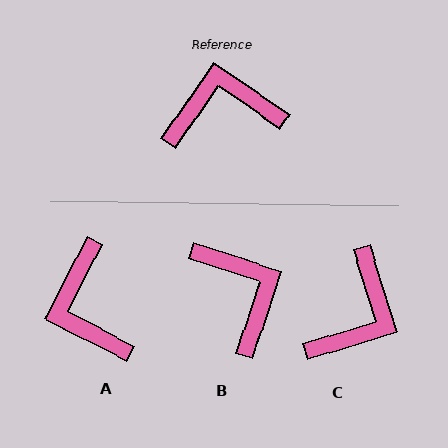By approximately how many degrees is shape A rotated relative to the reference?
Approximately 97 degrees counter-clockwise.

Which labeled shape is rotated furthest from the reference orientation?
C, about 129 degrees away.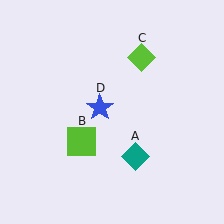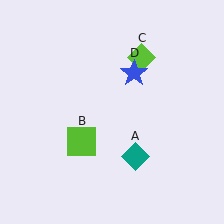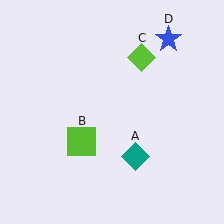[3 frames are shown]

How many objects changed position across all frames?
1 object changed position: blue star (object D).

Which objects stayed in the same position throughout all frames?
Teal diamond (object A) and lime square (object B) and lime diamond (object C) remained stationary.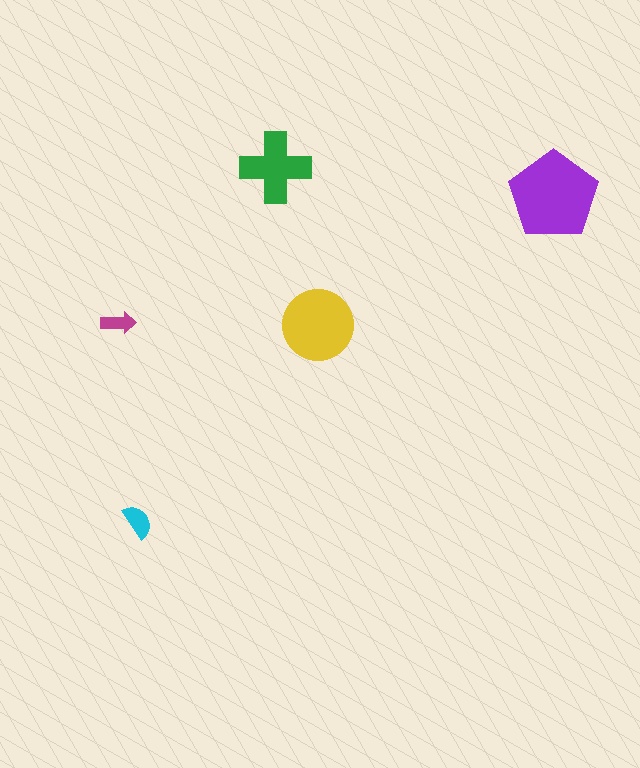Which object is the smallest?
The magenta arrow.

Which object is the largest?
The purple pentagon.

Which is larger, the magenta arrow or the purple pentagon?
The purple pentagon.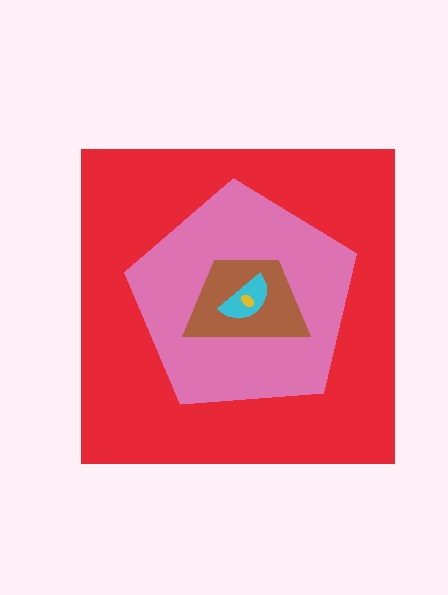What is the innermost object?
The yellow ellipse.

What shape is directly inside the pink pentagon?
The brown trapezoid.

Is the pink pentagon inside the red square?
Yes.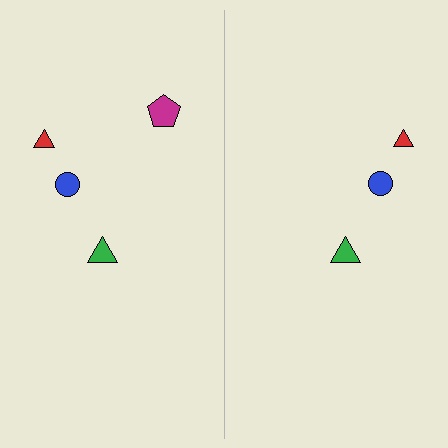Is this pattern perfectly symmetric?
No, the pattern is not perfectly symmetric. A magenta pentagon is missing from the right side.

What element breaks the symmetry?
A magenta pentagon is missing from the right side.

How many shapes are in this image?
There are 7 shapes in this image.